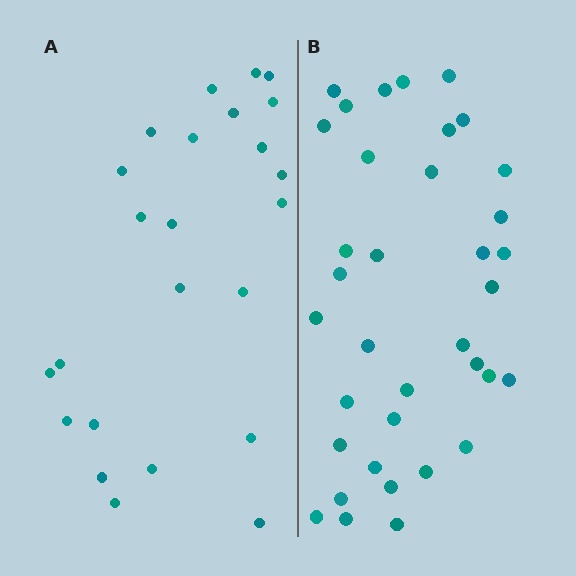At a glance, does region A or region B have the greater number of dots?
Region B (the right region) has more dots.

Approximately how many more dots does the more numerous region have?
Region B has roughly 12 or so more dots than region A.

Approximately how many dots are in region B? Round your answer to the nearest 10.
About 40 dots. (The exact count is 36, which rounds to 40.)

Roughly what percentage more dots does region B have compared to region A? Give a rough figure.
About 50% more.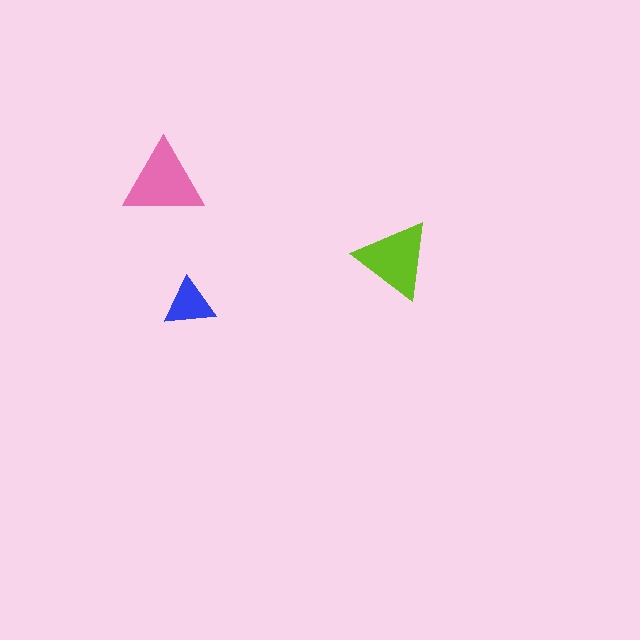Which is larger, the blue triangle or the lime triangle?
The lime one.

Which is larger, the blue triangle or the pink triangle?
The pink one.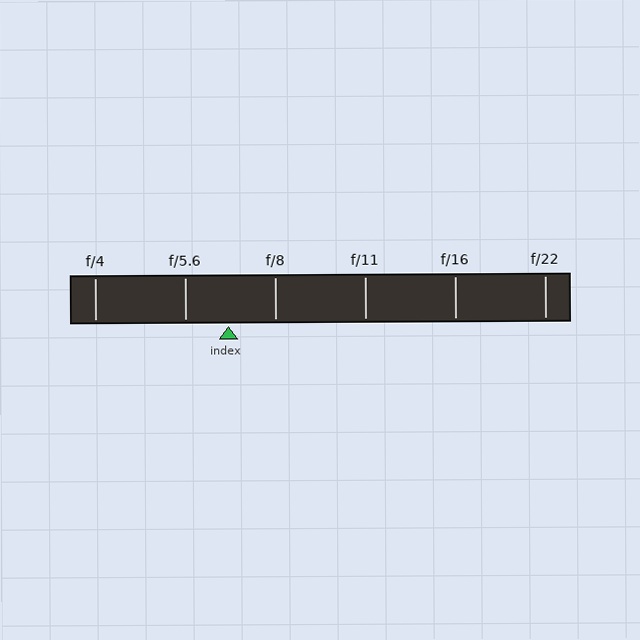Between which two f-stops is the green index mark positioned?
The index mark is between f/5.6 and f/8.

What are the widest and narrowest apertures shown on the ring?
The widest aperture shown is f/4 and the narrowest is f/22.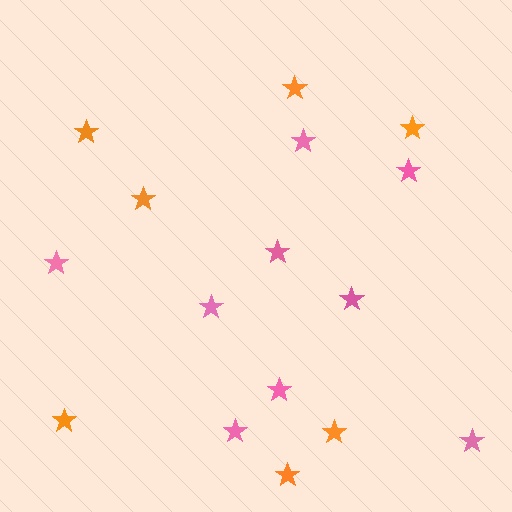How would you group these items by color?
There are 2 groups: one group of pink stars (9) and one group of orange stars (7).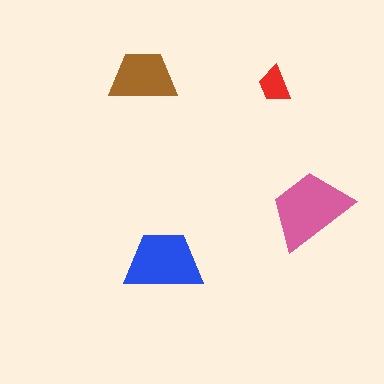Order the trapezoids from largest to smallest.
the pink one, the blue one, the brown one, the red one.